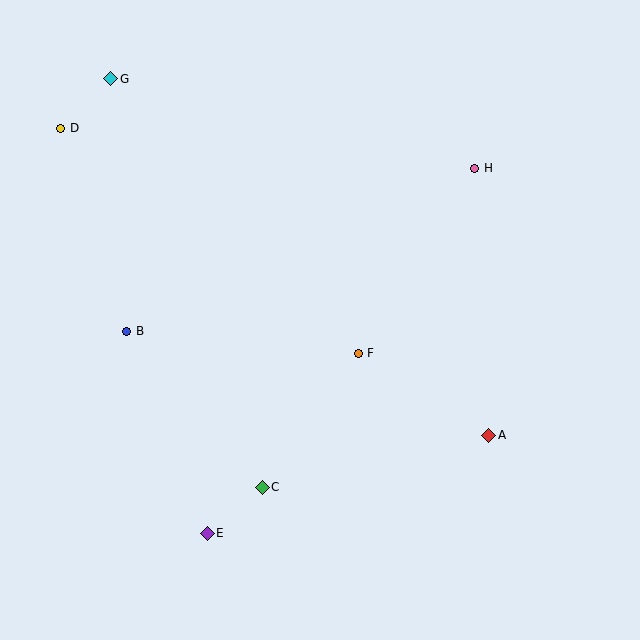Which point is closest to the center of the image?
Point F at (358, 353) is closest to the center.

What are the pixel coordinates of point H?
Point H is at (475, 168).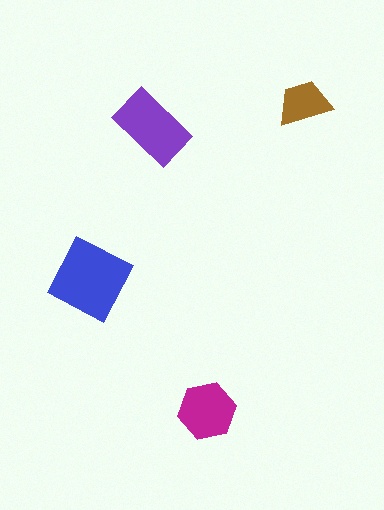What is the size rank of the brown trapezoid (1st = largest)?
4th.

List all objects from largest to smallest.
The blue square, the purple rectangle, the magenta hexagon, the brown trapezoid.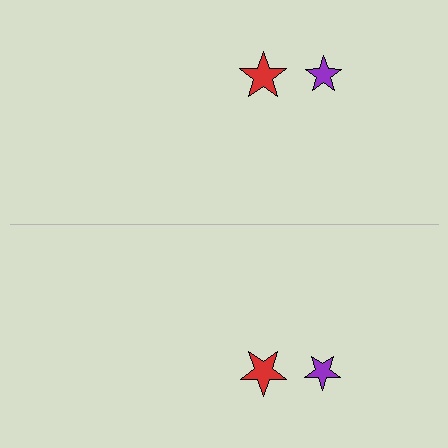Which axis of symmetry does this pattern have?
The pattern has a horizontal axis of symmetry running through the center of the image.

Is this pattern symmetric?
Yes, this pattern has bilateral (reflection) symmetry.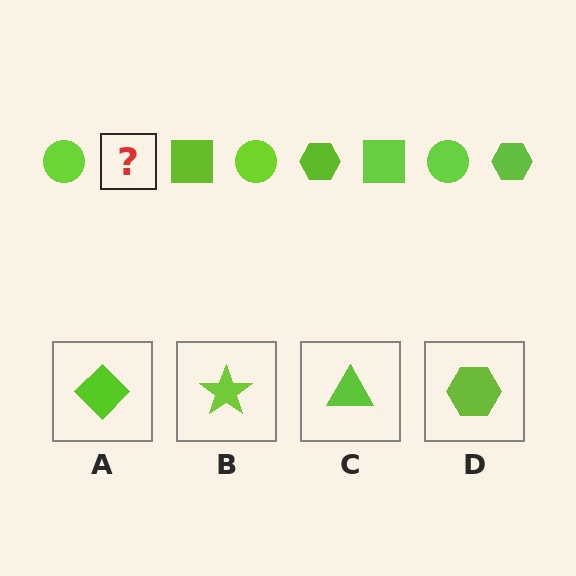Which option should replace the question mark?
Option D.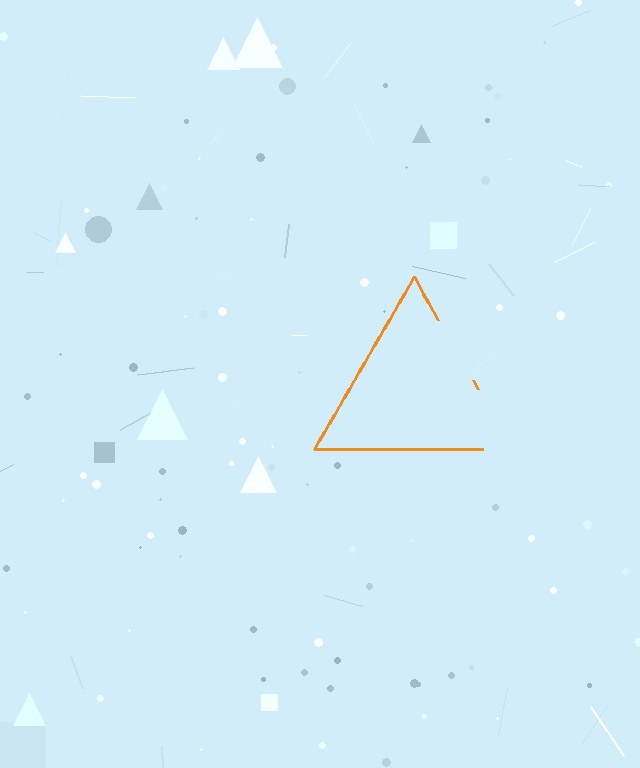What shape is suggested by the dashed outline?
The dashed outline suggests a triangle.